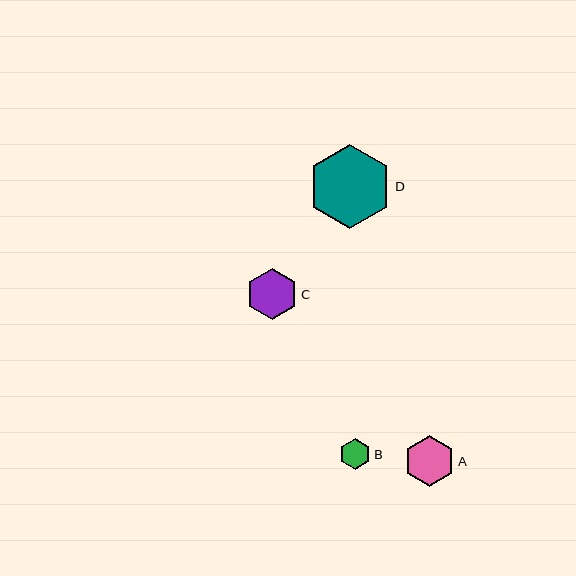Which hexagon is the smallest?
Hexagon B is the smallest with a size of approximately 31 pixels.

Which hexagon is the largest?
Hexagon D is the largest with a size of approximately 84 pixels.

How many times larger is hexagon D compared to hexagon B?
Hexagon D is approximately 2.7 times the size of hexagon B.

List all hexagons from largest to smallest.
From largest to smallest: D, C, A, B.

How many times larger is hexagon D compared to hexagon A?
Hexagon D is approximately 1.6 times the size of hexagon A.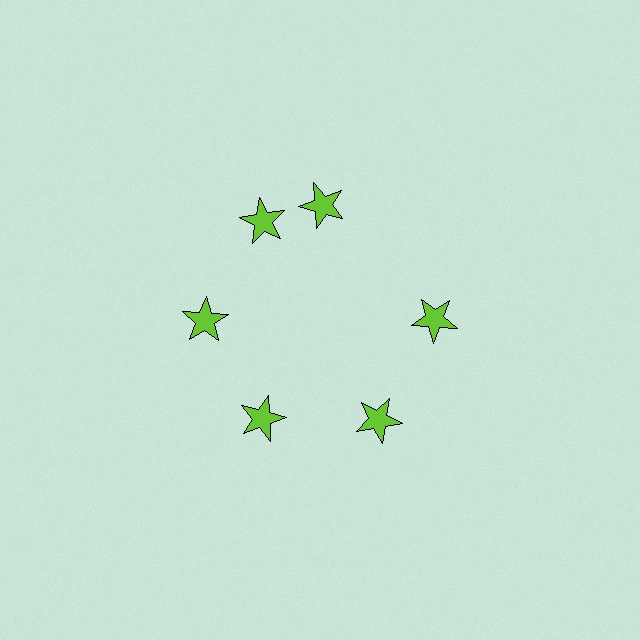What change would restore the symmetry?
The symmetry would be restored by rotating it back into even spacing with its neighbors so that all 6 stars sit at equal angles and equal distance from the center.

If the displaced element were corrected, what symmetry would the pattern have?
It would have 6-fold rotational symmetry — the pattern would map onto itself every 60 degrees.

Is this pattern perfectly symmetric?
No. The 6 lime stars are arranged in a ring, but one element near the 1 o'clock position is rotated out of alignment along the ring, breaking the 6-fold rotational symmetry.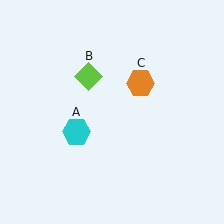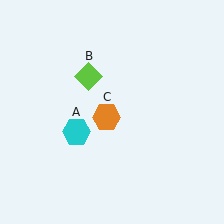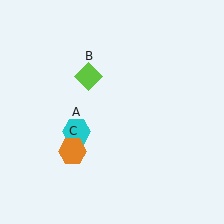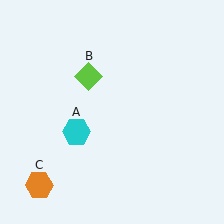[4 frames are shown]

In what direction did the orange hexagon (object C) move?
The orange hexagon (object C) moved down and to the left.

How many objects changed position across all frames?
1 object changed position: orange hexagon (object C).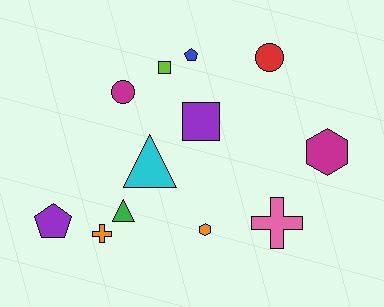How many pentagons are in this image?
There are 2 pentagons.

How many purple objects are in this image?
There are 2 purple objects.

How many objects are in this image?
There are 12 objects.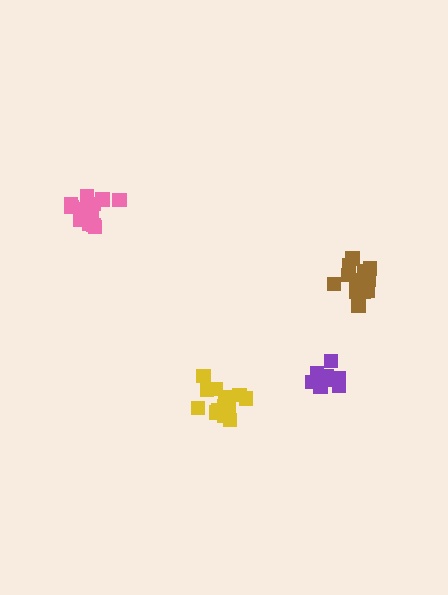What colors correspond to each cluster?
The clusters are colored: brown, pink, yellow, purple.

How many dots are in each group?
Group 1: 15 dots, Group 2: 15 dots, Group 3: 15 dots, Group 4: 9 dots (54 total).